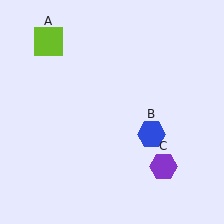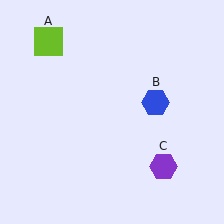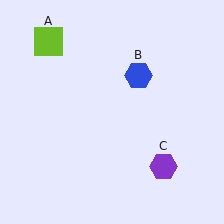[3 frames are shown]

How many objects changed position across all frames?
1 object changed position: blue hexagon (object B).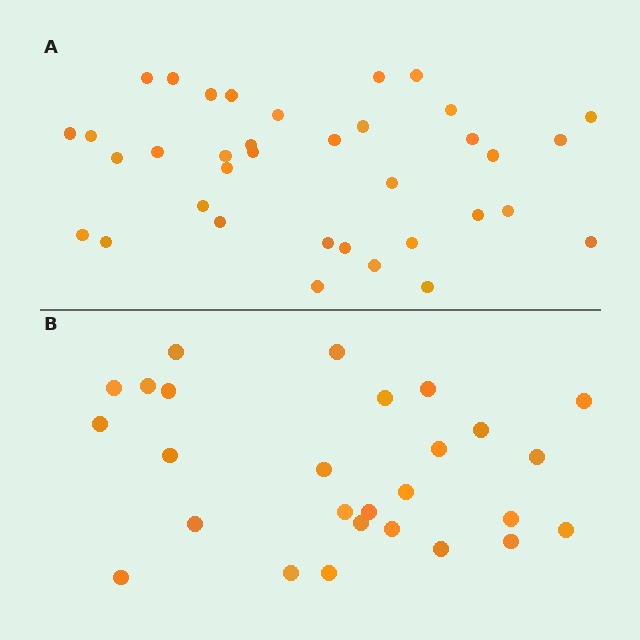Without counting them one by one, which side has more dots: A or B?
Region A (the top region) has more dots.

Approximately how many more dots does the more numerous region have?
Region A has roughly 8 or so more dots than region B.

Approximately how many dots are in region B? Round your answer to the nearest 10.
About 30 dots. (The exact count is 27, which rounds to 30.)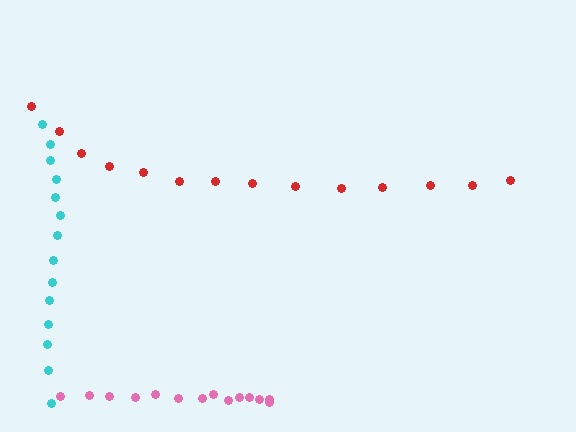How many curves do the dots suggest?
There are 3 distinct paths.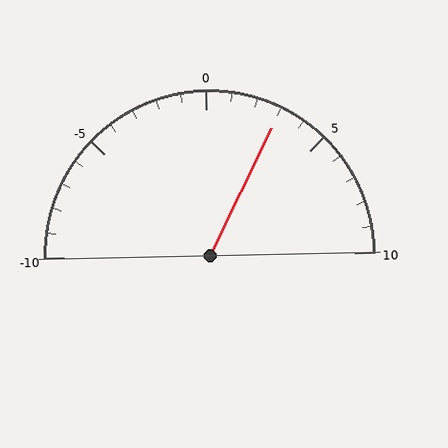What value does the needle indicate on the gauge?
The needle indicates approximately 3.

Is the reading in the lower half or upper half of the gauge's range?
The reading is in the upper half of the range (-10 to 10).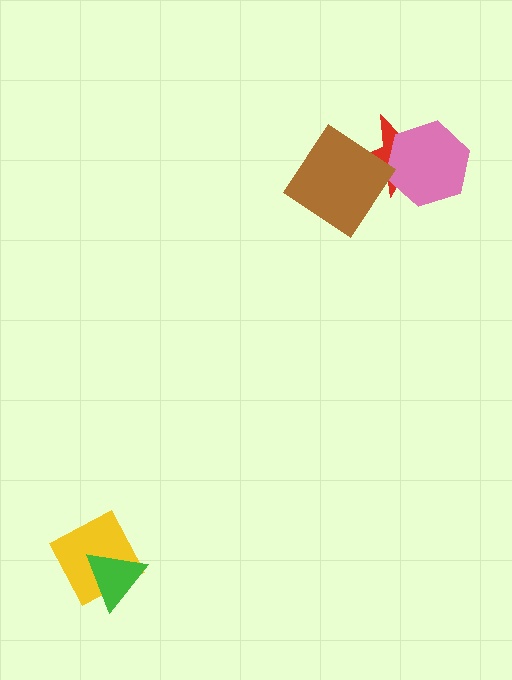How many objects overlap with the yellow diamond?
1 object overlaps with the yellow diamond.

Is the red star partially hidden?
Yes, it is partially covered by another shape.